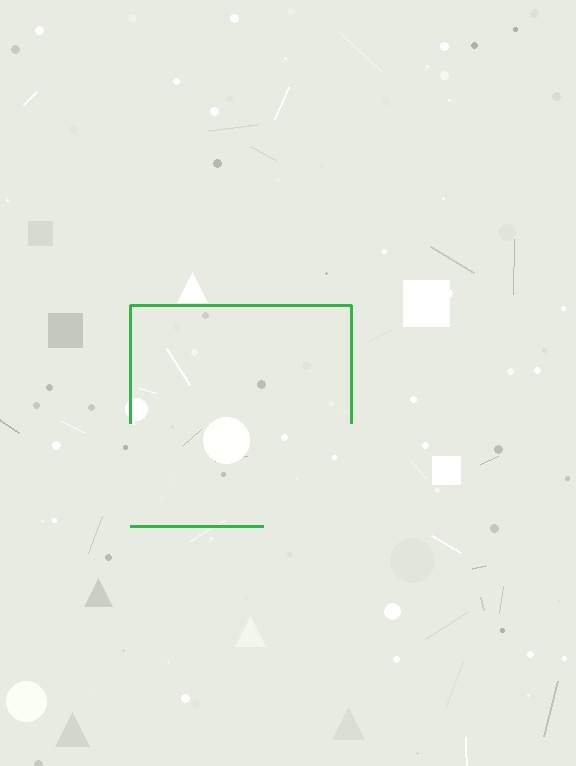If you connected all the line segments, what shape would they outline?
They would outline a square.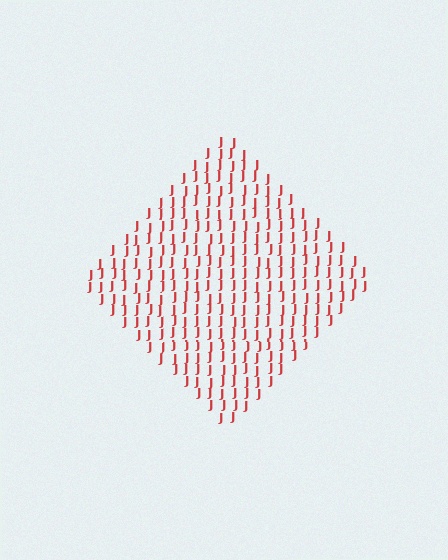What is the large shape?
The large shape is a diamond.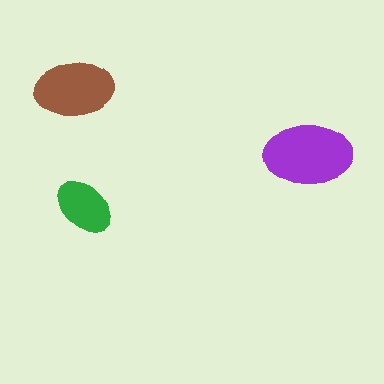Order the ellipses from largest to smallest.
the purple one, the brown one, the green one.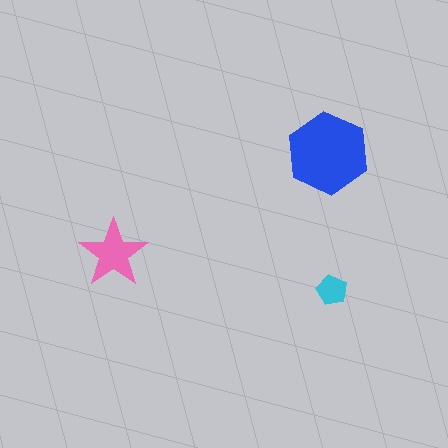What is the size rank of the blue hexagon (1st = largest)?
1st.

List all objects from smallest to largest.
The cyan pentagon, the pink star, the blue hexagon.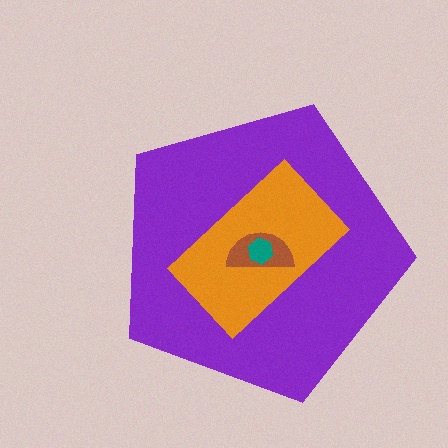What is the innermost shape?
The teal hexagon.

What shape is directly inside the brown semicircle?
The teal hexagon.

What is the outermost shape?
The purple pentagon.